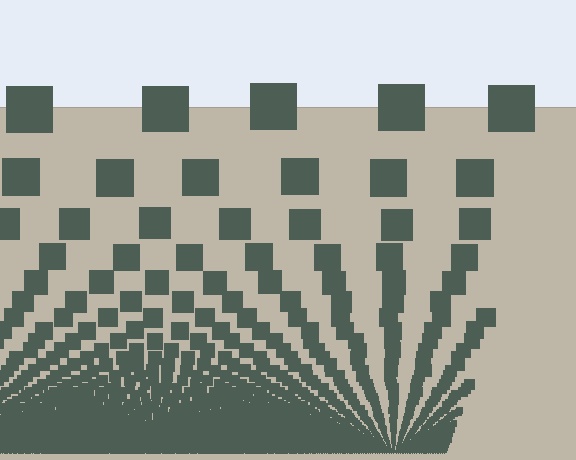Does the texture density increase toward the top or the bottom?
Density increases toward the bottom.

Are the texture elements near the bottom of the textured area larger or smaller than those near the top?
Smaller. The gradient is inverted — elements near the bottom are smaller and denser.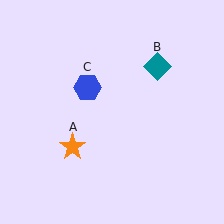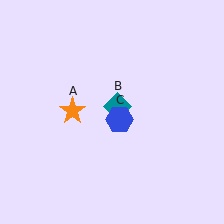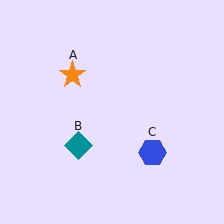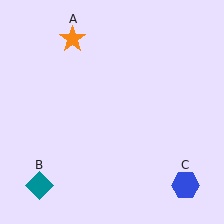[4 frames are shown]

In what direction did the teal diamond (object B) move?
The teal diamond (object B) moved down and to the left.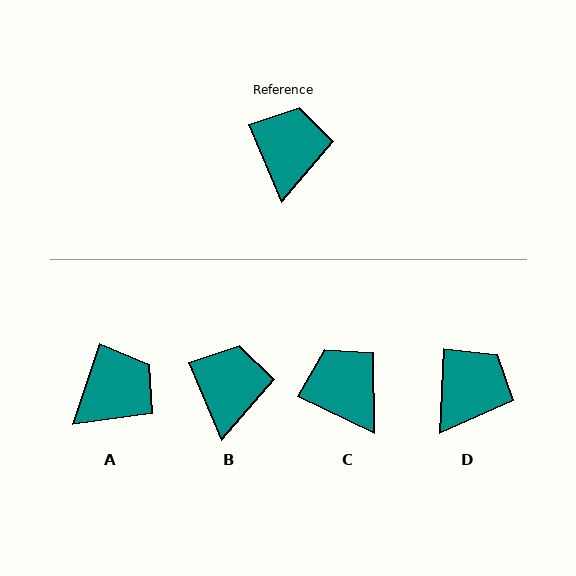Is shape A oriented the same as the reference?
No, it is off by about 41 degrees.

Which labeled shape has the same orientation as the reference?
B.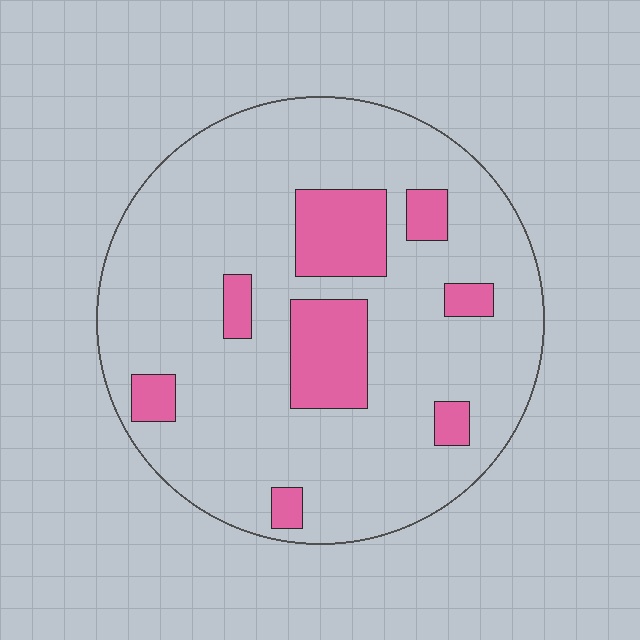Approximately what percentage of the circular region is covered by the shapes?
Approximately 15%.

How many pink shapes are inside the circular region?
8.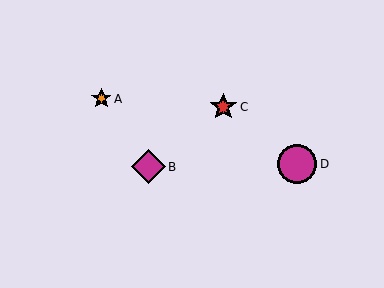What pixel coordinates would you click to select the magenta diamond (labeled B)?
Click at (148, 167) to select the magenta diamond B.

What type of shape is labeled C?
Shape C is a red star.